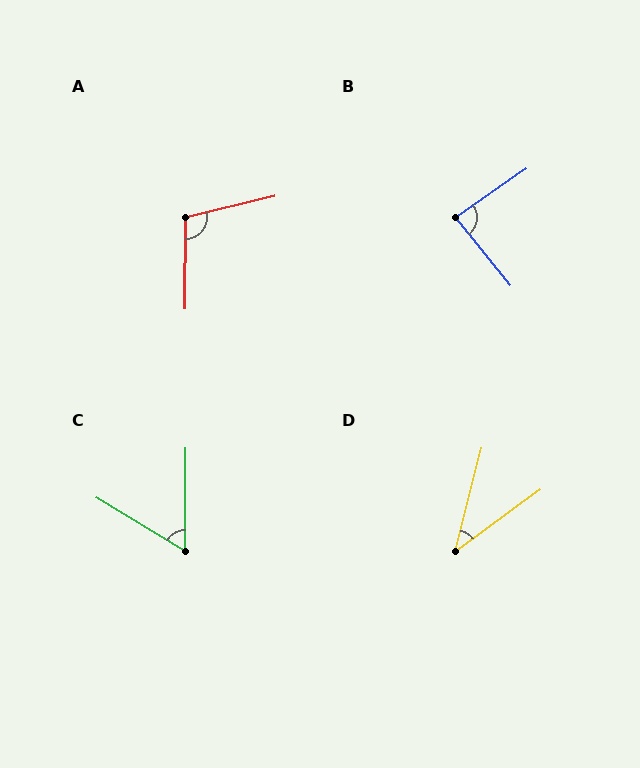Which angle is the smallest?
D, at approximately 40 degrees.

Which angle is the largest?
A, at approximately 104 degrees.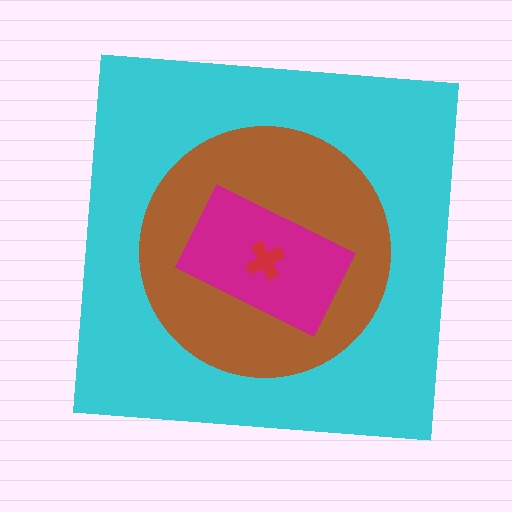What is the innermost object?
The red cross.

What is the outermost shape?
The cyan square.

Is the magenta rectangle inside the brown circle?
Yes.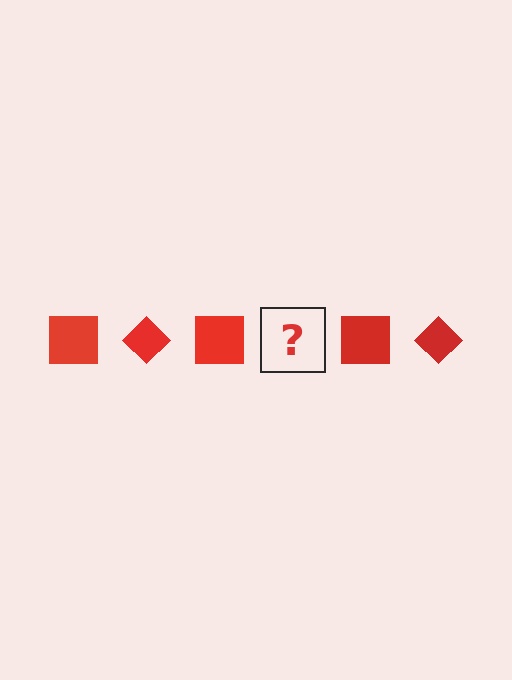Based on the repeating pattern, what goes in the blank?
The blank should be a red diamond.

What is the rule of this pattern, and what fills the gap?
The rule is that the pattern cycles through square, diamond shapes in red. The gap should be filled with a red diamond.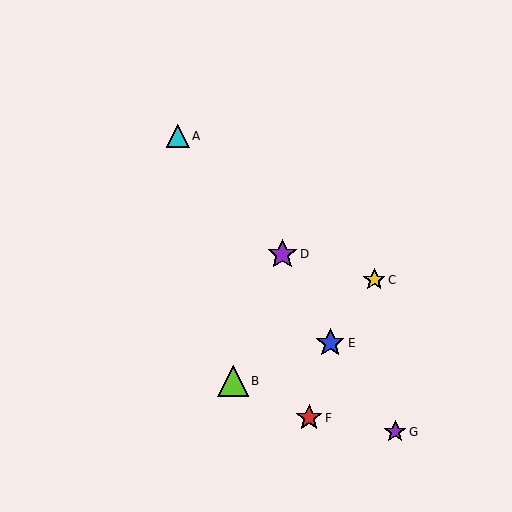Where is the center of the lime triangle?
The center of the lime triangle is at (233, 381).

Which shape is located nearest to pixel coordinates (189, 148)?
The cyan triangle (labeled A) at (178, 136) is nearest to that location.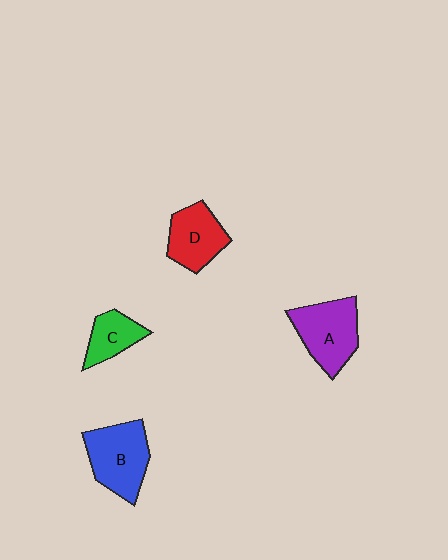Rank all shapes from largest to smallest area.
From largest to smallest: B (blue), A (purple), D (red), C (green).